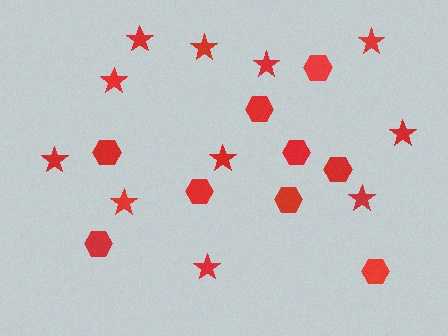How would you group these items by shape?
There are 2 groups: one group of hexagons (9) and one group of stars (11).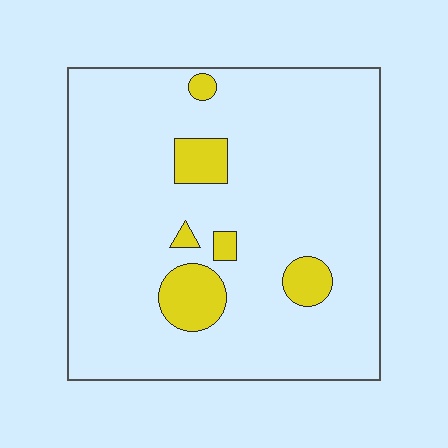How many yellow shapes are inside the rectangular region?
6.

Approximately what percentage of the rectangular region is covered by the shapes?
Approximately 10%.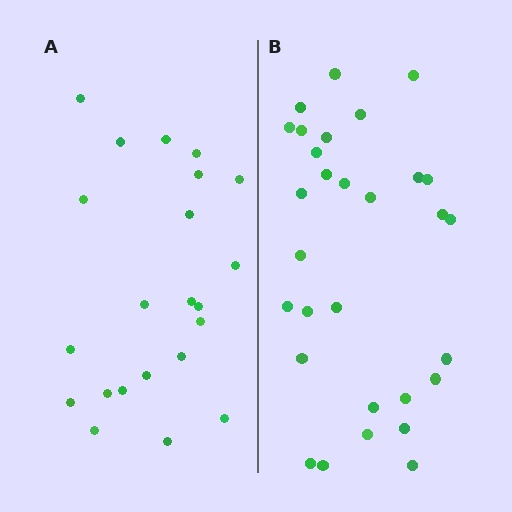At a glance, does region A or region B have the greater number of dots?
Region B (the right region) has more dots.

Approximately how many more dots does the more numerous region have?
Region B has roughly 8 or so more dots than region A.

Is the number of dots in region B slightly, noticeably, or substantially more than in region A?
Region B has noticeably more, but not dramatically so. The ratio is roughly 1.4 to 1.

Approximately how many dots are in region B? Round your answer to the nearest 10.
About 30 dots.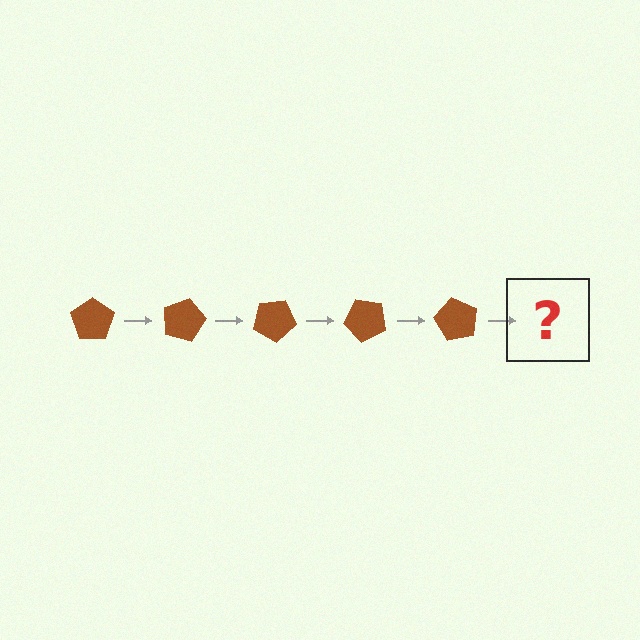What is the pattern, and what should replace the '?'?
The pattern is that the pentagon rotates 15 degrees each step. The '?' should be a brown pentagon rotated 75 degrees.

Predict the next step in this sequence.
The next step is a brown pentagon rotated 75 degrees.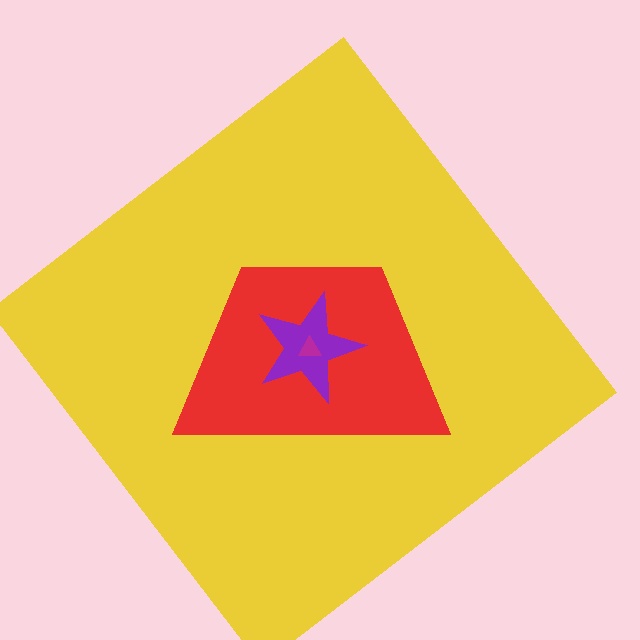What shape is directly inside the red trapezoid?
The purple star.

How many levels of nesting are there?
4.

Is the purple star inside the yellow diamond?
Yes.